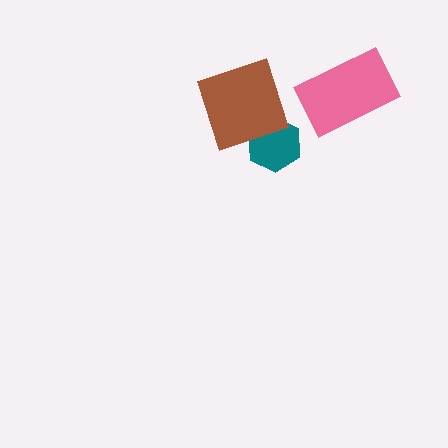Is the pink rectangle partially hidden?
No, no other shape covers it.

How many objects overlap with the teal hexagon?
1 object overlaps with the teal hexagon.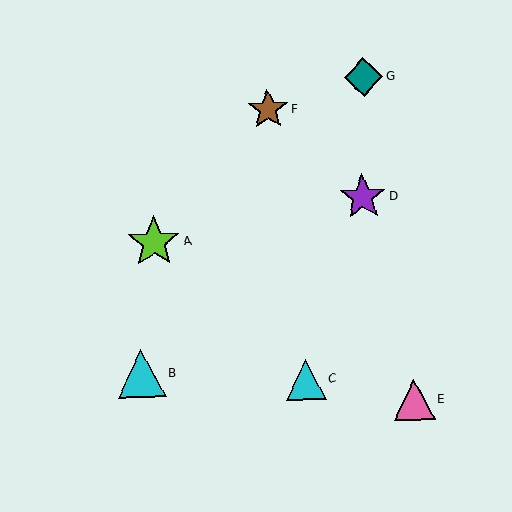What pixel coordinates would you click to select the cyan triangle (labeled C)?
Click at (306, 380) to select the cyan triangle C.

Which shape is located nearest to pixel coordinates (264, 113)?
The brown star (labeled F) at (268, 109) is nearest to that location.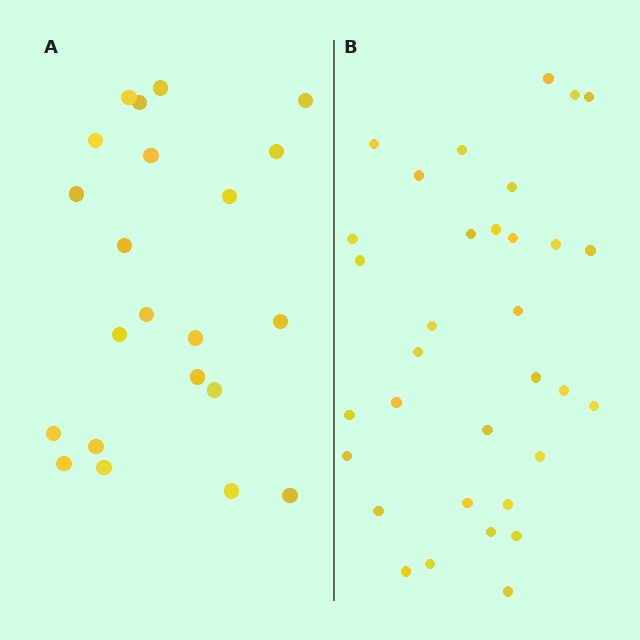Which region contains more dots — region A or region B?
Region B (the right region) has more dots.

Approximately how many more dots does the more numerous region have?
Region B has roughly 12 or so more dots than region A.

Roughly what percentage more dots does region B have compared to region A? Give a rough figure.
About 50% more.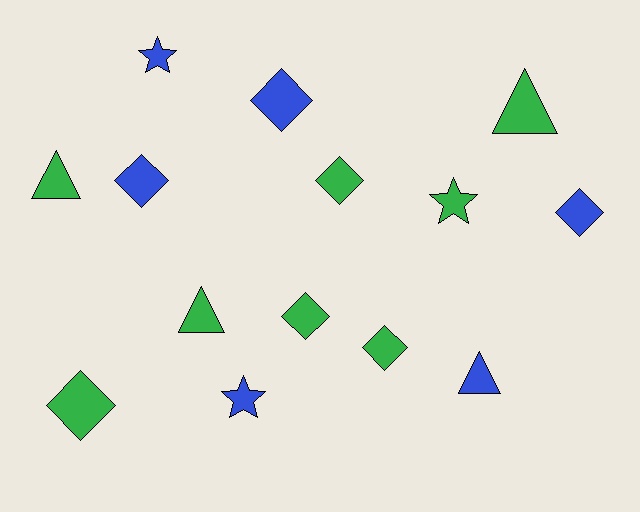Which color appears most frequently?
Green, with 8 objects.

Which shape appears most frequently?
Diamond, with 7 objects.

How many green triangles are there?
There are 3 green triangles.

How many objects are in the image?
There are 14 objects.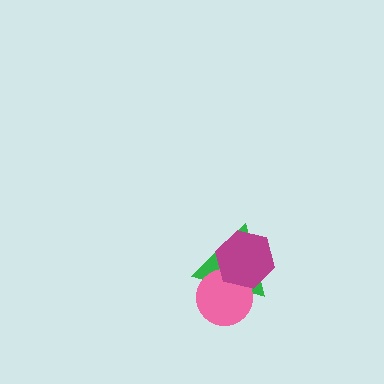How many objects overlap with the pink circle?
2 objects overlap with the pink circle.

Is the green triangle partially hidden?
Yes, it is partially covered by another shape.